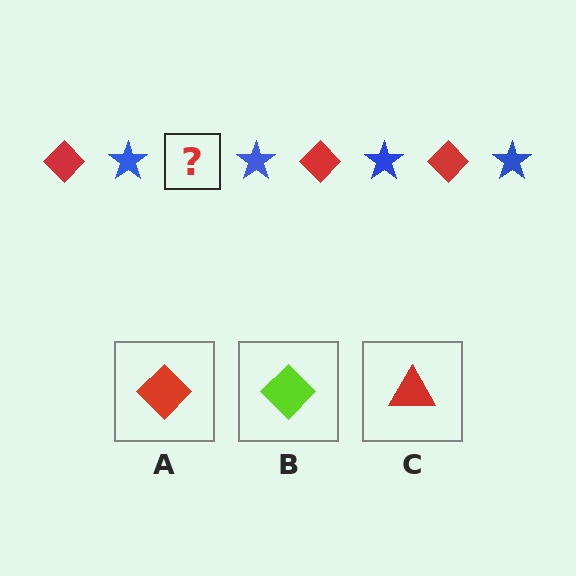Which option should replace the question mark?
Option A.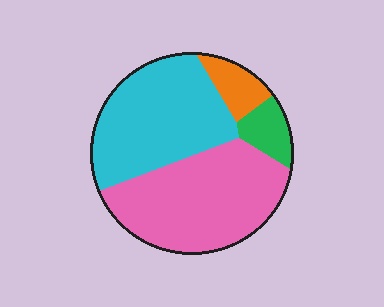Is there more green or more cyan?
Cyan.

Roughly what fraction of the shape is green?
Green covers 8% of the shape.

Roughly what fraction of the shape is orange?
Orange takes up about one tenth (1/10) of the shape.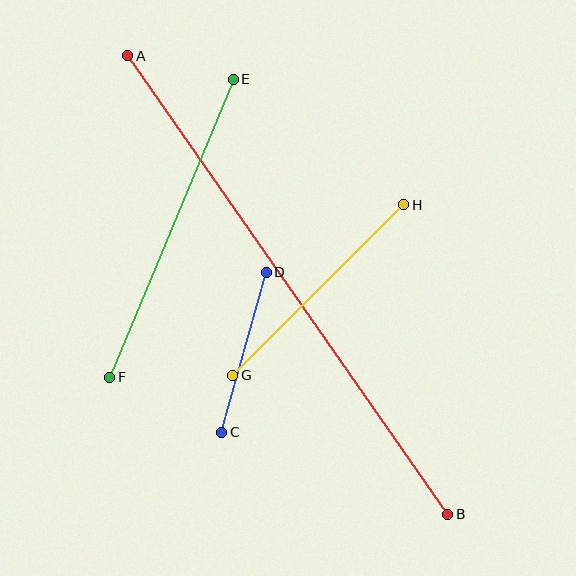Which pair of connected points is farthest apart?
Points A and B are farthest apart.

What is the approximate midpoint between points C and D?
The midpoint is at approximately (244, 352) pixels.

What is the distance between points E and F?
The distance is approximately 322 pixels.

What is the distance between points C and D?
The distance is approximately 166 pixels.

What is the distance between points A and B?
The distance is approximately 559 pixels.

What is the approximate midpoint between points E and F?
The midpoint is at approximately (171, 228) pixels.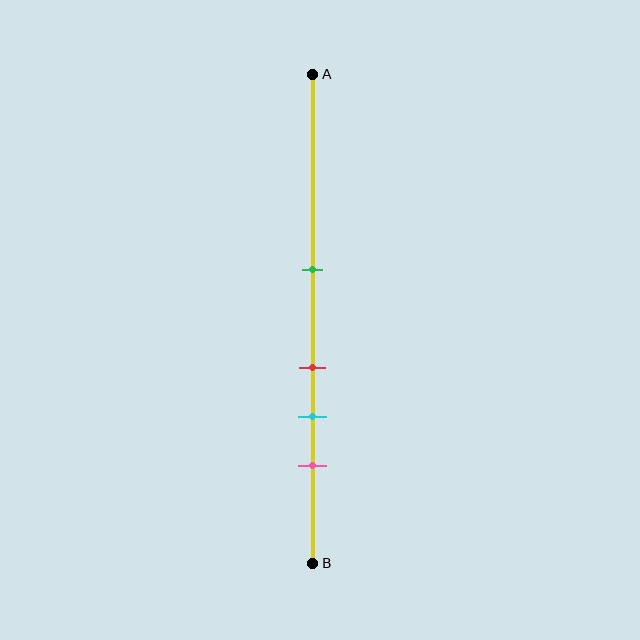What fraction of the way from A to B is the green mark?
The green mark is approximately 40% (0.4) of the way from A to B.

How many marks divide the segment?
There are 4 marks dividing the segment.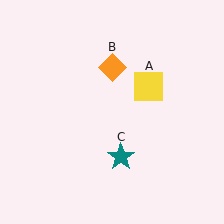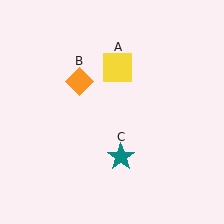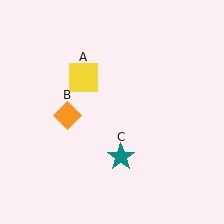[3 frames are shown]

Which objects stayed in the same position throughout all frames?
Teal star (object C) remained stationary.